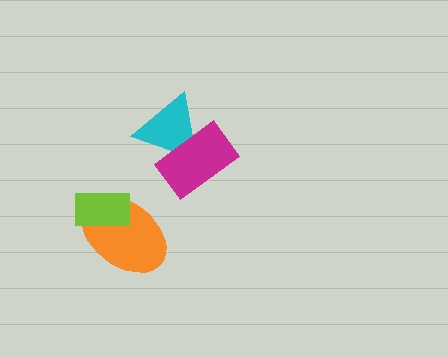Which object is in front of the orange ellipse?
The lime rectangle is in front of the orange ellipse.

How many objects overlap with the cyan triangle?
1 object overlaps with the cyan triangle.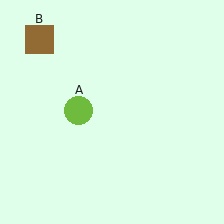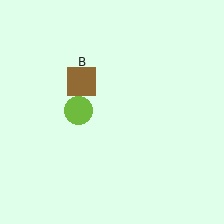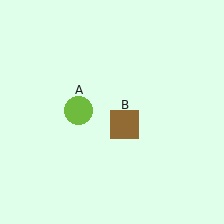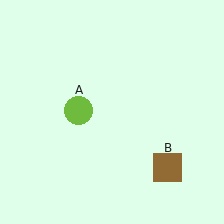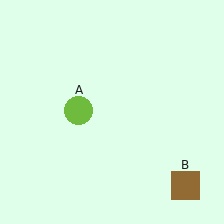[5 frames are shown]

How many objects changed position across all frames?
1 object changed position: brown square (object B).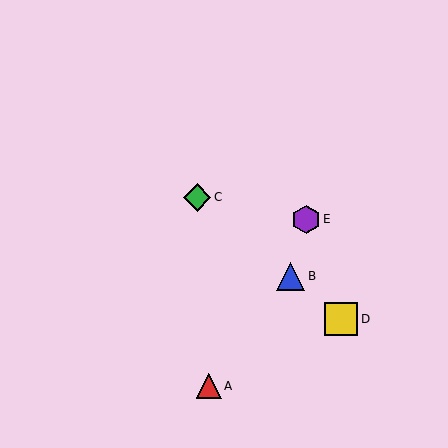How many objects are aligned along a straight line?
3 objects (B, C, D) are aligned along a straight line.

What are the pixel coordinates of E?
Object E is at (306, 219).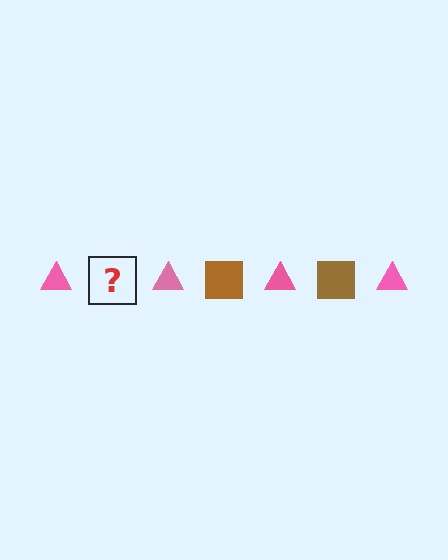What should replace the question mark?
The question mark should be replaced with a brown square.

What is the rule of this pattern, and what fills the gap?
The rule is that the pattern alternates between pink triangle and brown square. The gap should be filled with a brown square.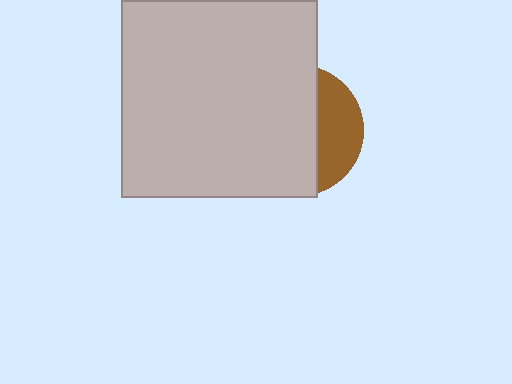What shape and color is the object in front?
The object in front is a light gray rectangle.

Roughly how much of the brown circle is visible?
A small part of it is visible (roughly 32%).